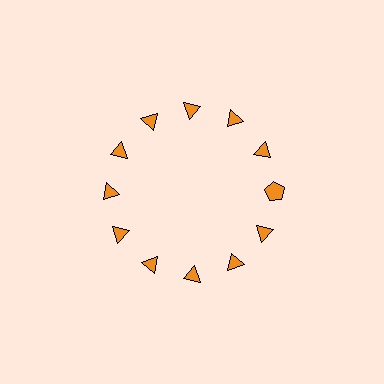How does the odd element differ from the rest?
It has a different shape: pentagon instead of triangle.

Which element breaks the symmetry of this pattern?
The orange pentagon at roughly the 3 o'clock position breaks the symmetry. All other shapes are orange triangles.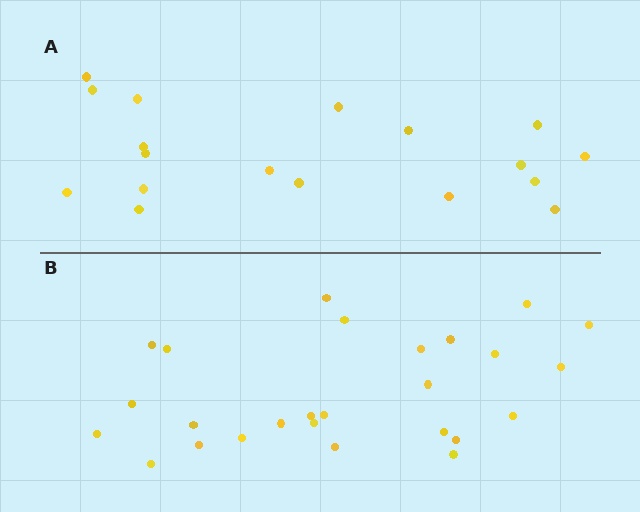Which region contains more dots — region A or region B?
Region B (the bottom region) has more dots.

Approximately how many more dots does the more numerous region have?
Region B has roughly 8 or so more dots than region A.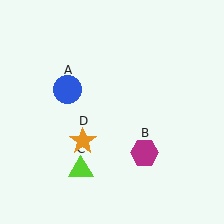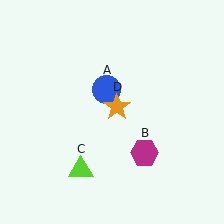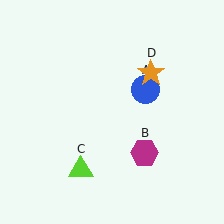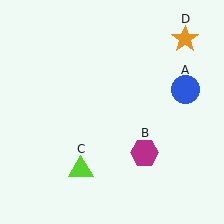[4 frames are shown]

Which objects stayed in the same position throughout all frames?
Magenta hexagon (object B) and lime triangle (object C) remained stationary.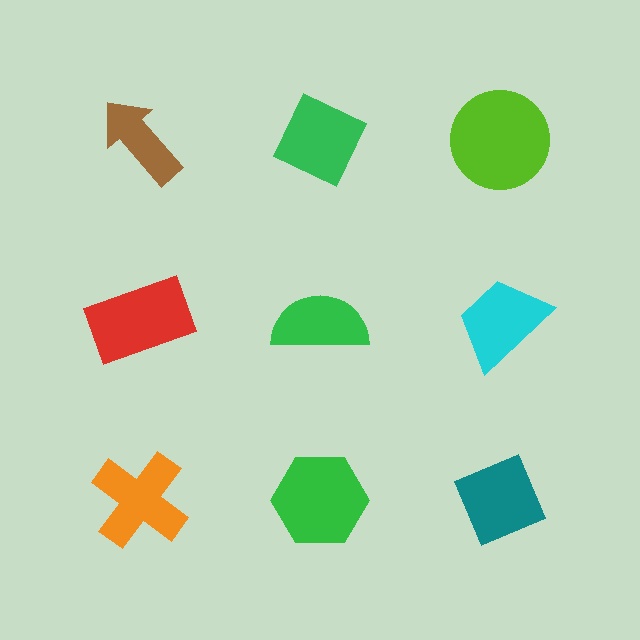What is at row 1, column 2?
A green diamond.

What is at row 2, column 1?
A red rectangle.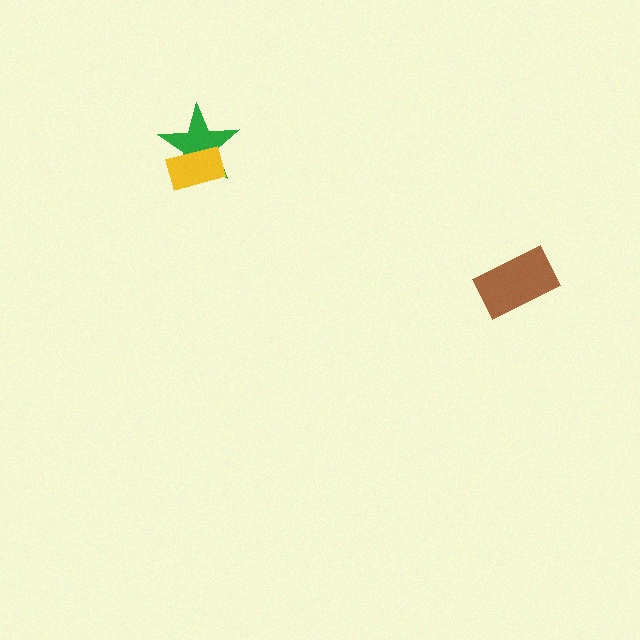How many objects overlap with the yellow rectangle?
1 object overlaps with the yellow rectangle.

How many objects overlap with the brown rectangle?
0 objects overlap with the brown rectangle.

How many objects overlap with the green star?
1 object overlaps with the green star.